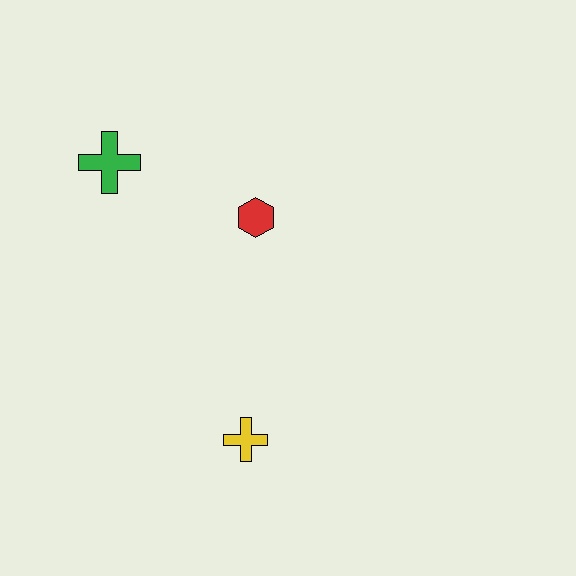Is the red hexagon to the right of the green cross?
Yes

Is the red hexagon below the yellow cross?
No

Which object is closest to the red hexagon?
The green cross is closest to the red hexagon.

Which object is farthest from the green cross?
The yellow cross is farthest from the green cross.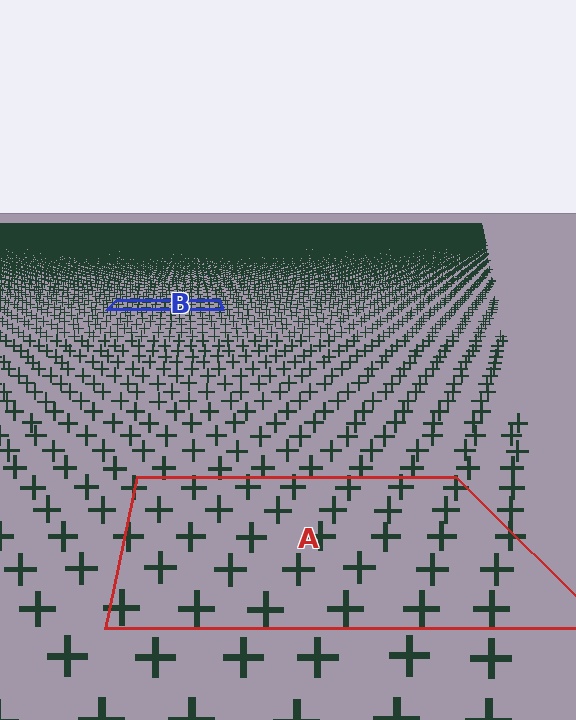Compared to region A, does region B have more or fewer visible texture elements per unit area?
Region B has more texture elements per unit area — they are packed more densely because it is farther away.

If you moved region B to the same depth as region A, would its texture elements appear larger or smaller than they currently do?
They would appear larger. At a closer depth, the same texture elements are projected at a bigger on-screen size.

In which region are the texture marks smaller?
The texture marks are smaller in region B, because it is farther away.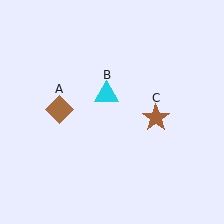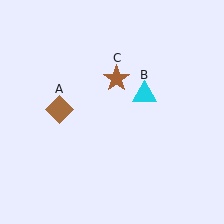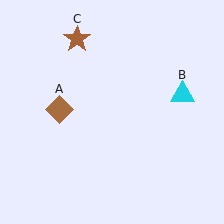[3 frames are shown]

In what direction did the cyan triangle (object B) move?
The cyan triangle (object B) moved right.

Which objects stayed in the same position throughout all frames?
Brown diamond (object A) remained stationary.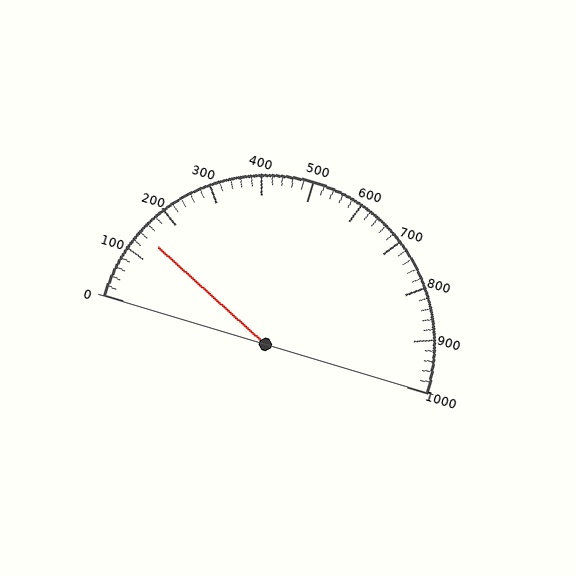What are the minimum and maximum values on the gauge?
The gauge ranges from 0 to 1000.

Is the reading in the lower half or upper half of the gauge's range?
The reading is in the lower half of the range (0 to 1000).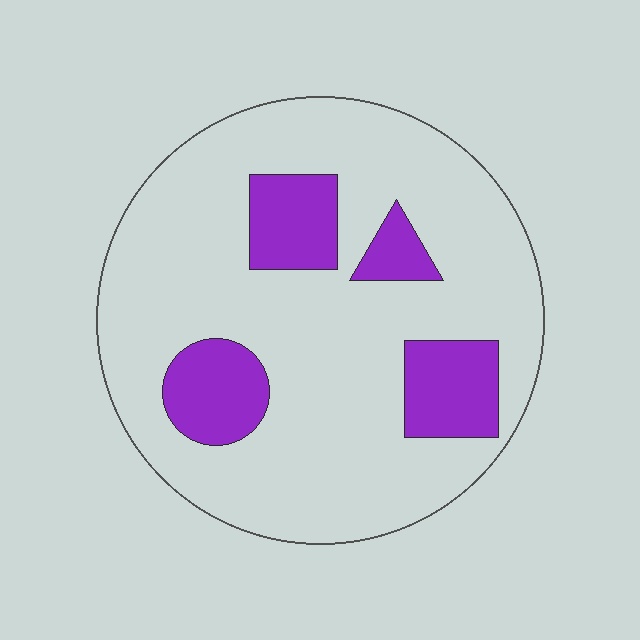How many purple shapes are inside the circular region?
4.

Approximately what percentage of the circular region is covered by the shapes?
Approximately 20%.